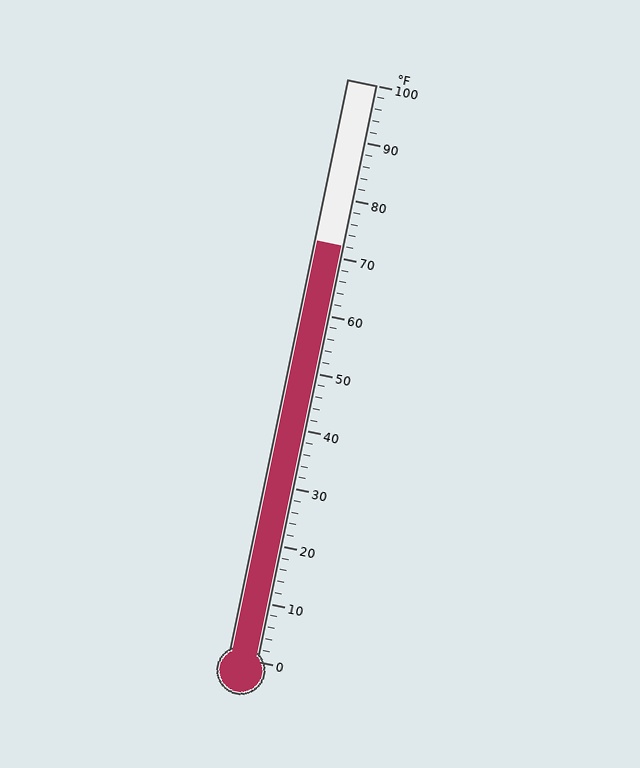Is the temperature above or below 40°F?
The temperature is above 40°F.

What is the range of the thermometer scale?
The thermometer scale ranges from 0°F to 100°F.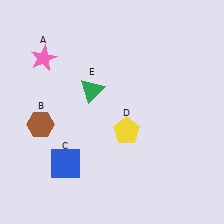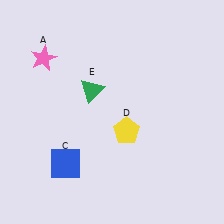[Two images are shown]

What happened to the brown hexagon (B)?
The brown hexagon (B) was removed in Image 2. It was in the bottom-left area of Image 1.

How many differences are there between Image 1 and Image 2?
There is 1 difference between the two images.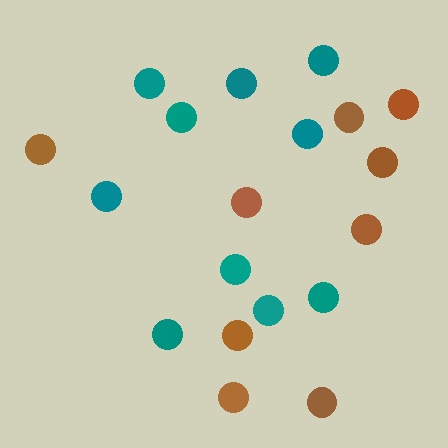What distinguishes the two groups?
There are 2 groups: one group of teal circles (10) and one group of brown circles (9).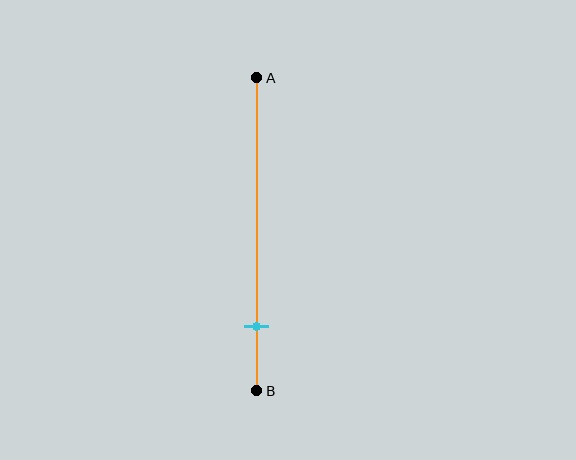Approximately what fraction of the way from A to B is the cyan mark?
The cyan mark is approximately 80% of the way from A to B.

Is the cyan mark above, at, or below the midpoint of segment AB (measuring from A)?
The cyan mark is below the midpoint of segment AB.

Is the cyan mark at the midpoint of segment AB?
No, the mark is at about 80% from A, not at the 50% midpoint.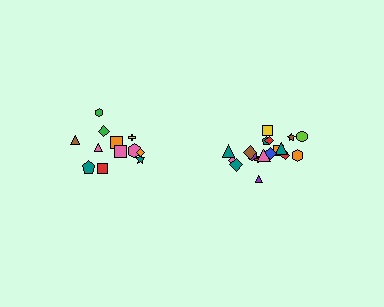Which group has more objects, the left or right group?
The right group.